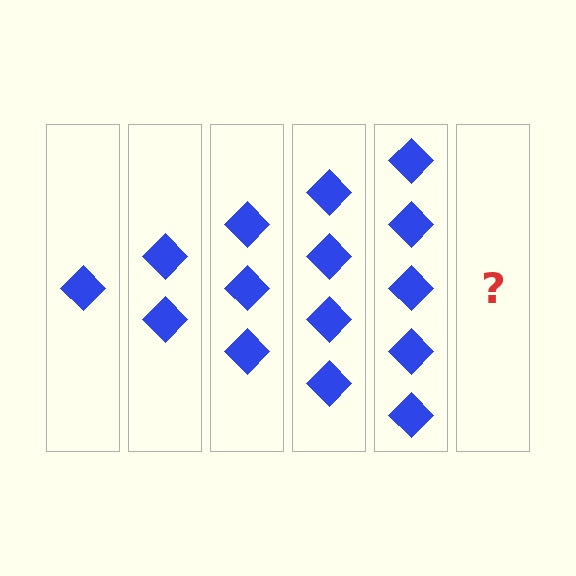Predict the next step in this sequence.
The next step is 6 diamonds.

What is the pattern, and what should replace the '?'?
The pattern is that each step adds one more diamond. The '?' should be 6 diamonds.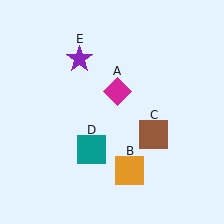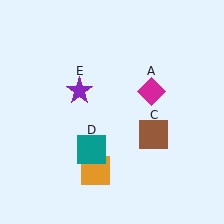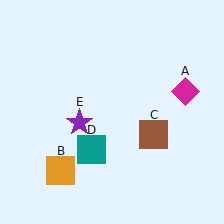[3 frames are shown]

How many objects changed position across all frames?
3 objects changed position: magenta diamond (object A), orange square (object B), purple star (object E).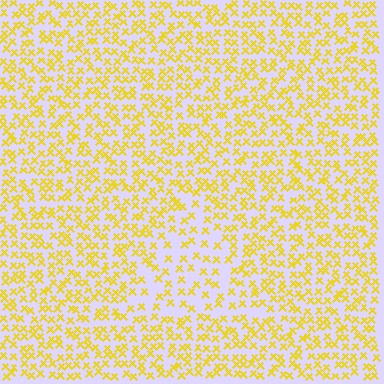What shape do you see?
I see a triangle.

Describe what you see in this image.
The image contains small yellow elements arranged at two different densities. A triangle-shaped region is visible where the elements are less densely packed than the surrounding area.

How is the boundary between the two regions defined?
The boundary is defined by a change in element density (approximately 1.8x ratio). All elements are the same color, size, and shape.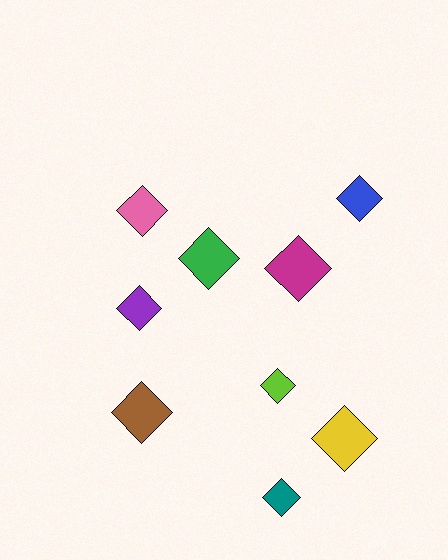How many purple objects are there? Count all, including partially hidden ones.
There is 1 purple object.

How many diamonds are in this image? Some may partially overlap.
There are 9 diamonds.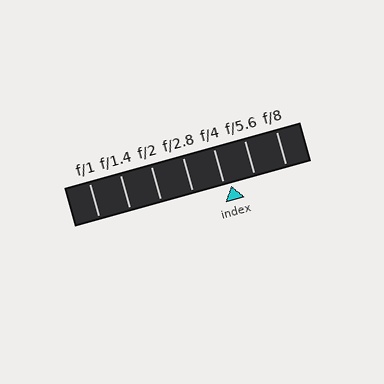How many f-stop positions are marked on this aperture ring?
There are 7 f-stop positions marked.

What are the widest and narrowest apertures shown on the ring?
The widest aperture shown is f/1 and the narrowest is f/8.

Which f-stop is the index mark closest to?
The index mark is closest to f/4.